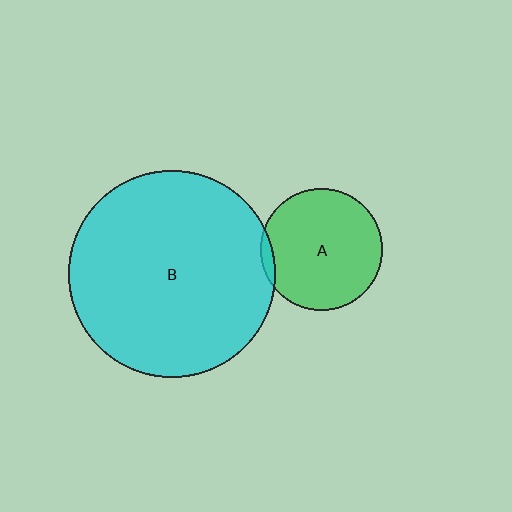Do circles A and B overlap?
Yes.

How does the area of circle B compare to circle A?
Approximately 2.8 times.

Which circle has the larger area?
Circle B (cyan).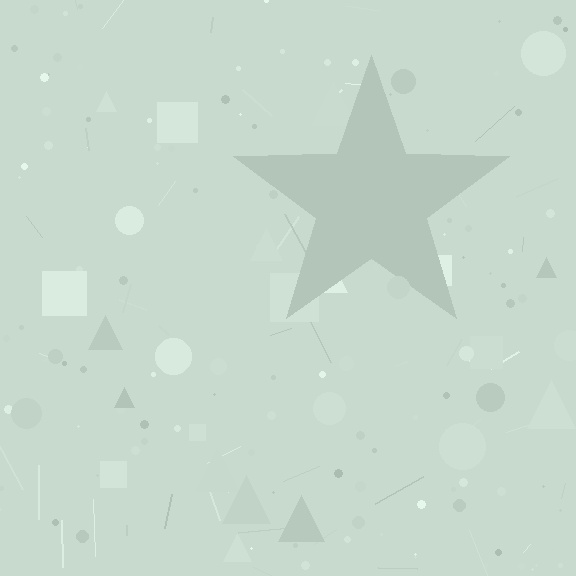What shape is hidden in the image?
A star is hidden in the image.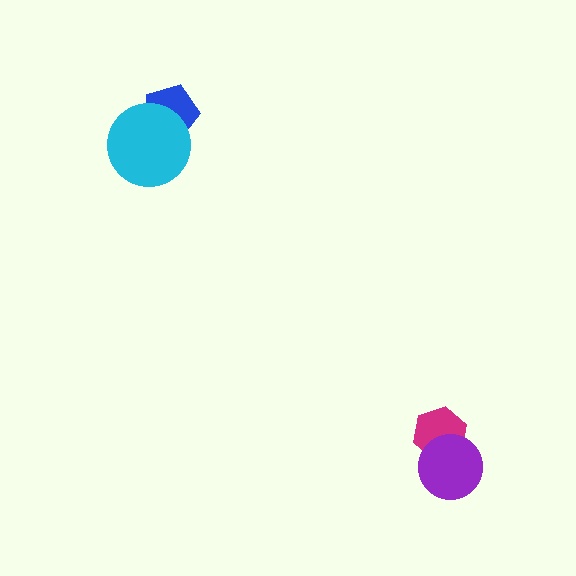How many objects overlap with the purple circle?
1 object overlaps with the purple circle.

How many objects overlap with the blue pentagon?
1 object overlaps with the blue pentagon.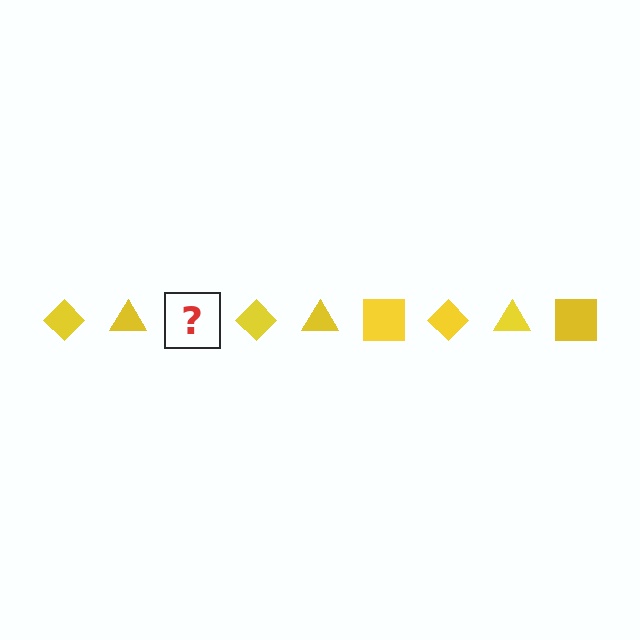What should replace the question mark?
The question mark should be replaced with a yellow square.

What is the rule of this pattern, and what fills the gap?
The rule is that the pattern cycles through diamond, triangle, square shapes in yellow. The gap should be filled with a yellow square.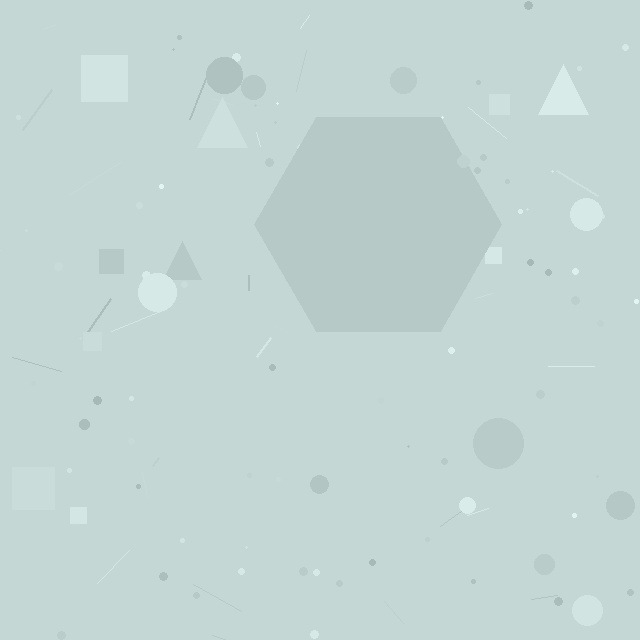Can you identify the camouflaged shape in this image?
The camouflaged shape is a hexagon.